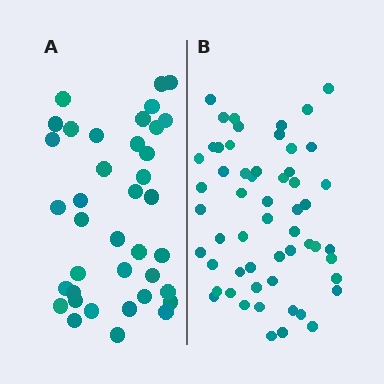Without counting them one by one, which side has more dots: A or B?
Region B (the right region) has more dots.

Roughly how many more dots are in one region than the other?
Region B has approximately 20 more dots than region A.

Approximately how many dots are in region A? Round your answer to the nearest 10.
About 40 dots. (The exact count is 38, which rounds to 40.)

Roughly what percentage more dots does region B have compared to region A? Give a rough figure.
About 45% more.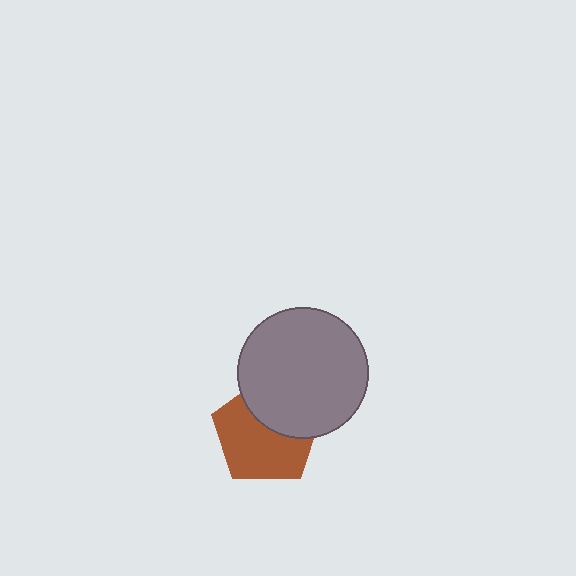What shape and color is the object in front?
The object in front is a gray circle.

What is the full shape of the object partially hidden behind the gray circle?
The partially hidden object is a brown pentagon.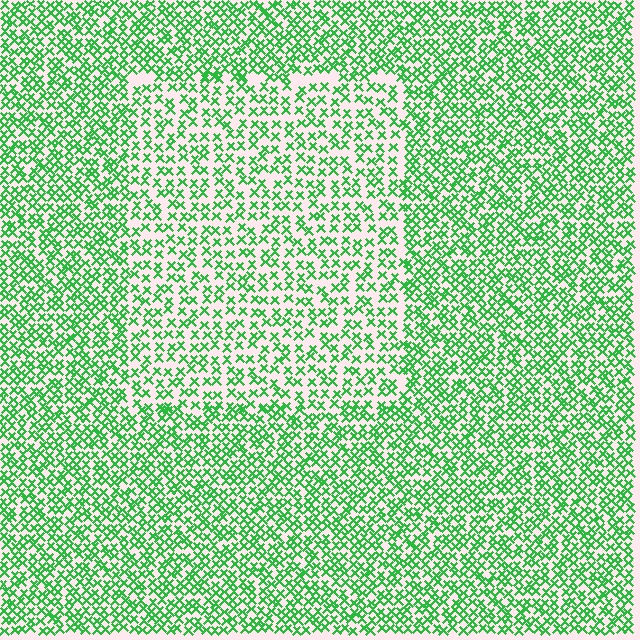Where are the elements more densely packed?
The elements are more densely packed outside the rectangle boundary.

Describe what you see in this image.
The image contains small green elements arranged at two different densities. A rectangle-shaped region is visible where the elements are less densely packed than the surrounding area.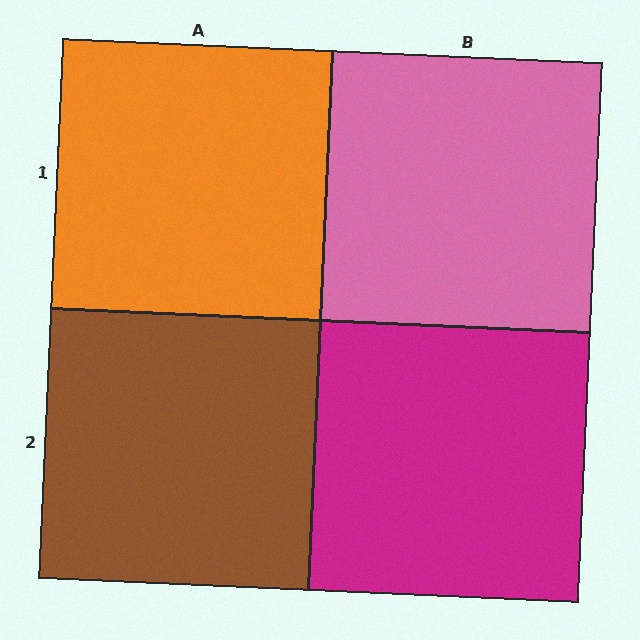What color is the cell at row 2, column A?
Brown.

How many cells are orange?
1 cell is orange.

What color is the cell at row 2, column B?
Magenta.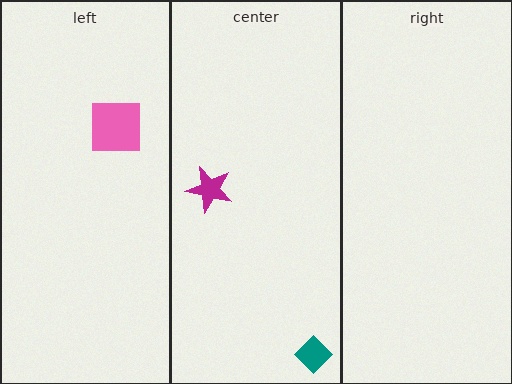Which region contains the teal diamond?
The center region.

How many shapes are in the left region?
1.